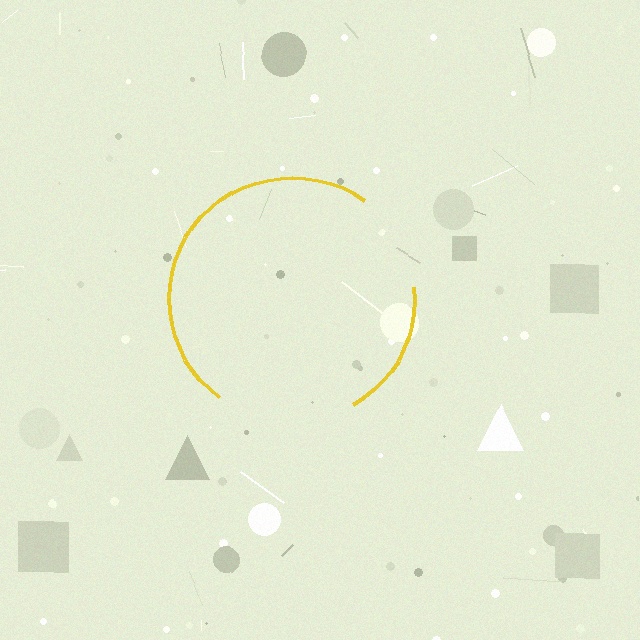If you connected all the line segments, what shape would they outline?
They would outline a circle.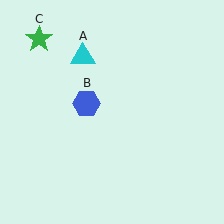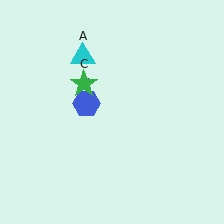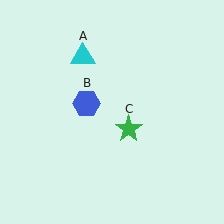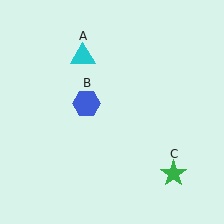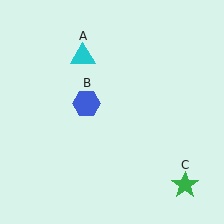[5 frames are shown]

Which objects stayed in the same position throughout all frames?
Cyan triangle (object A) and blue hexagon (object B) remained stationary.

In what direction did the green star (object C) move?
The green star (object C) moved down and to the right.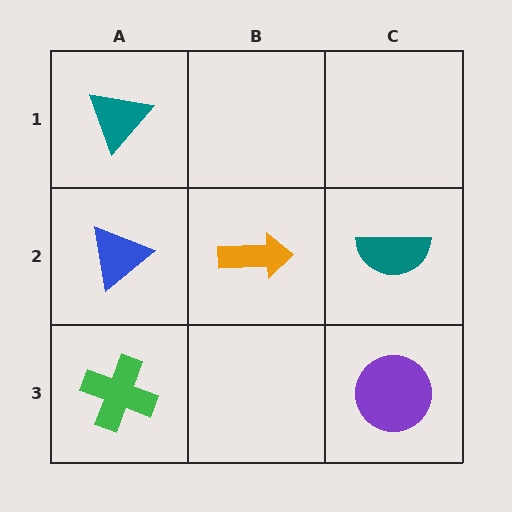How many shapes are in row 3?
2 shapes.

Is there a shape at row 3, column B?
No, that cell is empty.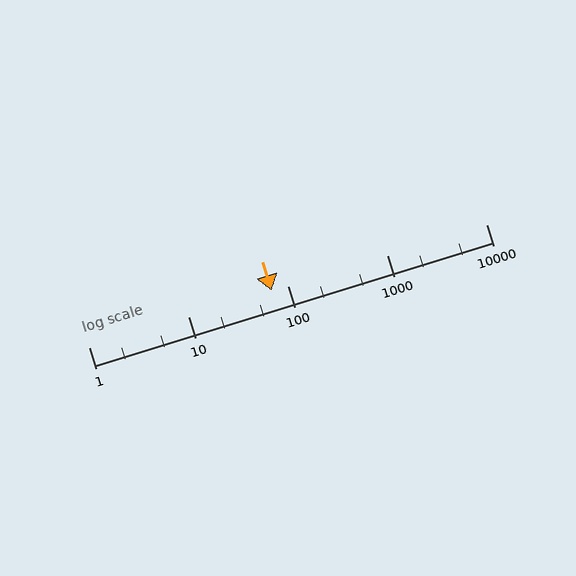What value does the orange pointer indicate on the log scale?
The pointer indicates approximately 70.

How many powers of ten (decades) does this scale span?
The scale spans 4 decades, from 1 to 10000.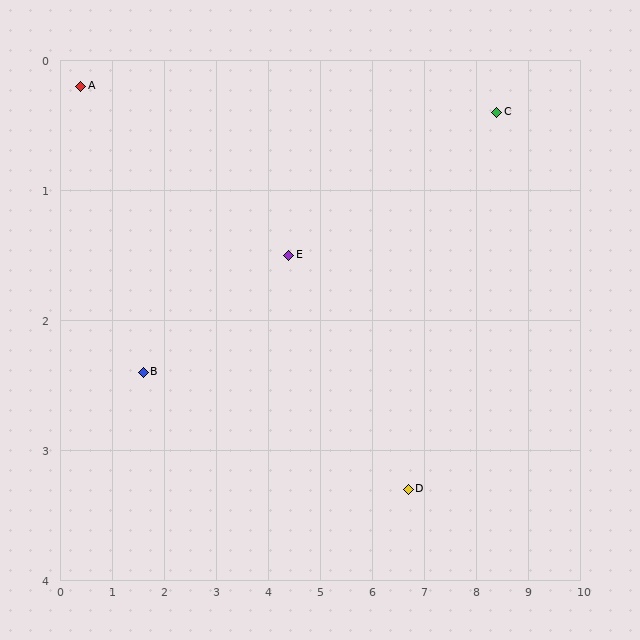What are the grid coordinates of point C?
Point C is at approximately (8.4, 0.4).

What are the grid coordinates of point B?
Point B is at approximately (1.6, 2.4).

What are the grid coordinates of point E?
Point E is at approximately (4.4, 1.5).